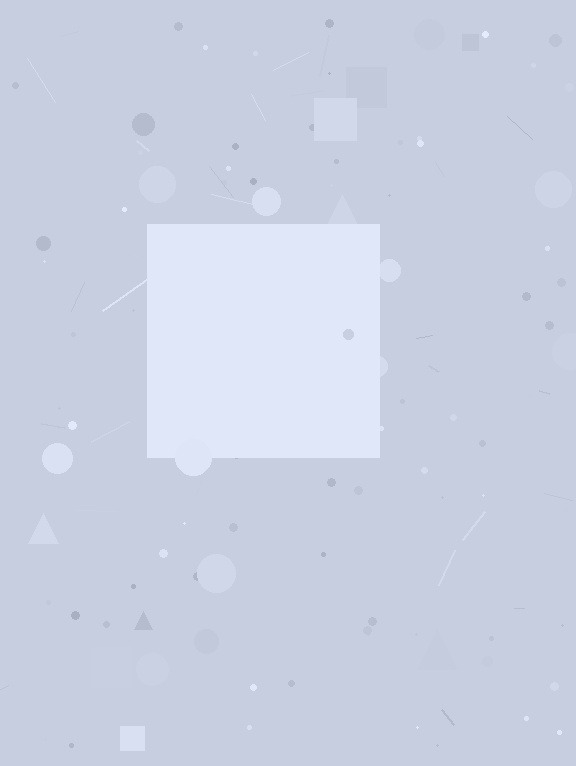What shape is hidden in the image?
A square is hidden in the image.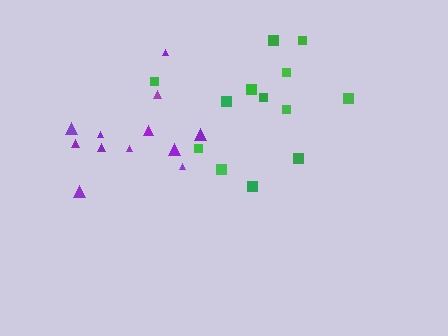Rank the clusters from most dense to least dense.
green, purple.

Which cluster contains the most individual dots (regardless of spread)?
Green (13).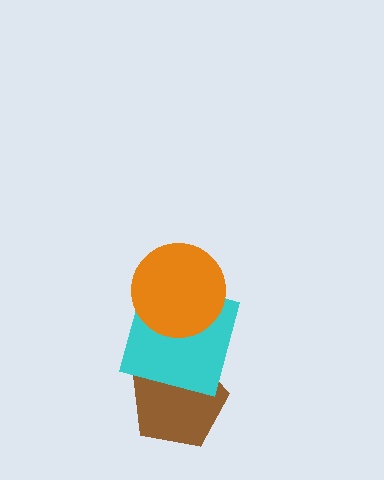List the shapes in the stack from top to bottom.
From top to bottom: the orange circle, the cyan square, the brown pentagon.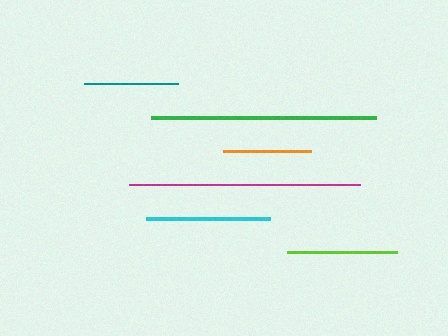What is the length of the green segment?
The green segment is approximately 225 pixels long.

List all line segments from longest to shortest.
From longest to shortest: magenta, green, cyan, lime, teal, orange.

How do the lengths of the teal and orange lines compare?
The teal and orange lines are approximately the same length.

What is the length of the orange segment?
The orange segment is approximately 88 pixels long.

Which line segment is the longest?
The magenta line is the longest at approximately 231 pixels.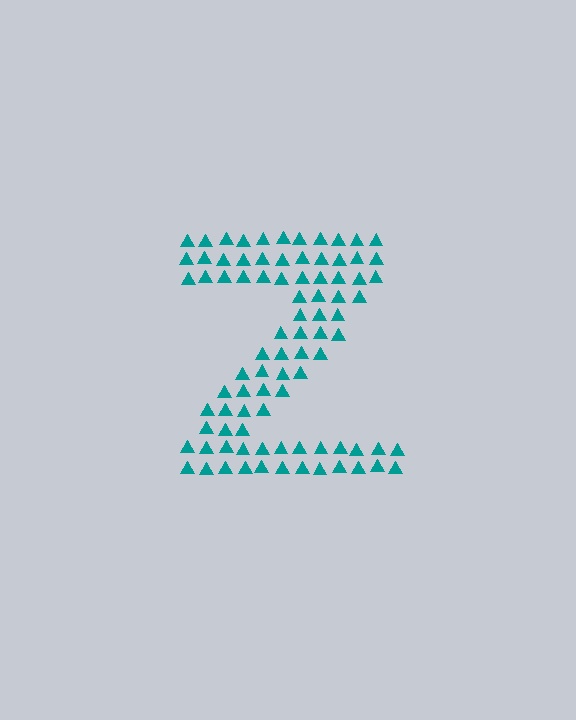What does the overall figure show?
The overall figure shows the letter Z.